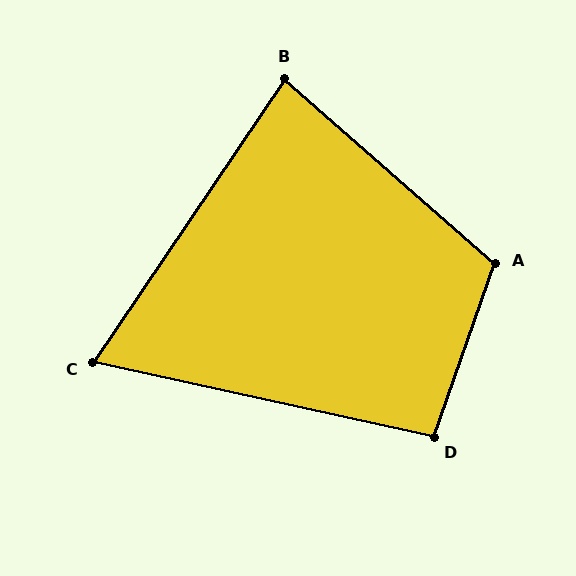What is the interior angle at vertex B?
Approximately 83 degrees (acute).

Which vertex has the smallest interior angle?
C, at approximately 68 degrees.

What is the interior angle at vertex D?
Approximately 97 degrees (obtuse).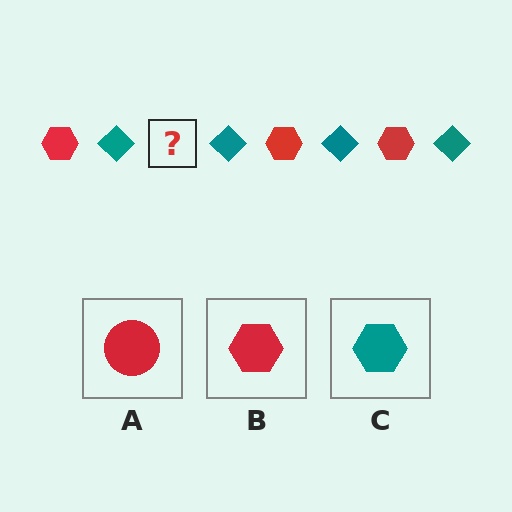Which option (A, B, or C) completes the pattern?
B.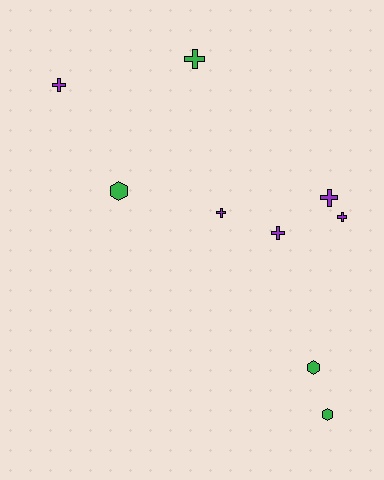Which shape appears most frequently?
Cross, with 6 objects.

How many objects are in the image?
There are 9 objects.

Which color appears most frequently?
Purple, with 5 objects.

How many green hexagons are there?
There are 3 green hexagons.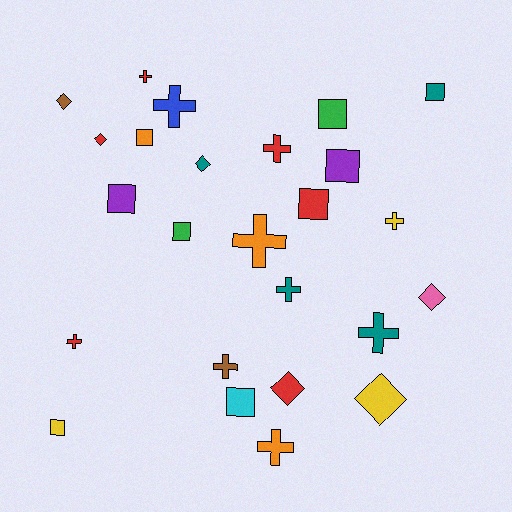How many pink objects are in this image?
There is 1 pink object.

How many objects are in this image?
There are 25 objects.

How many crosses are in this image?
There are 10 crosses.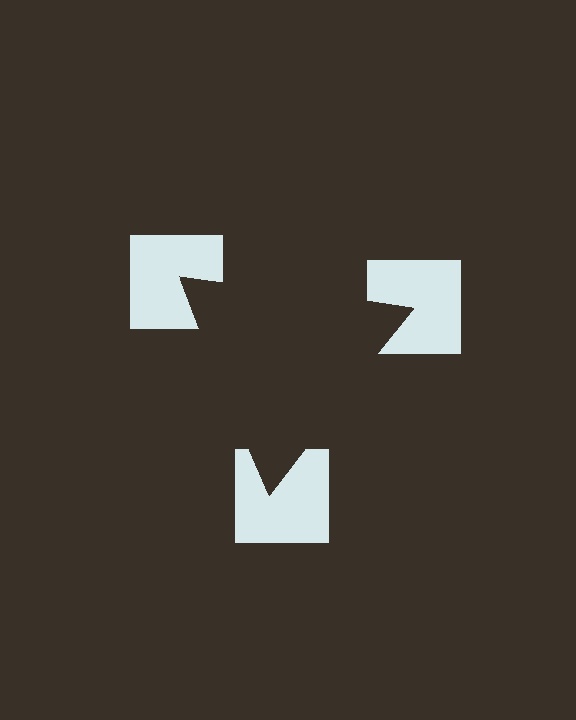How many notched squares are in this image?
There are 3 — one at each vertex of the illusory triangle.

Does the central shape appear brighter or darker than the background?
It typically appears slightly darker than the background, even though no actual brightness change is drawn.